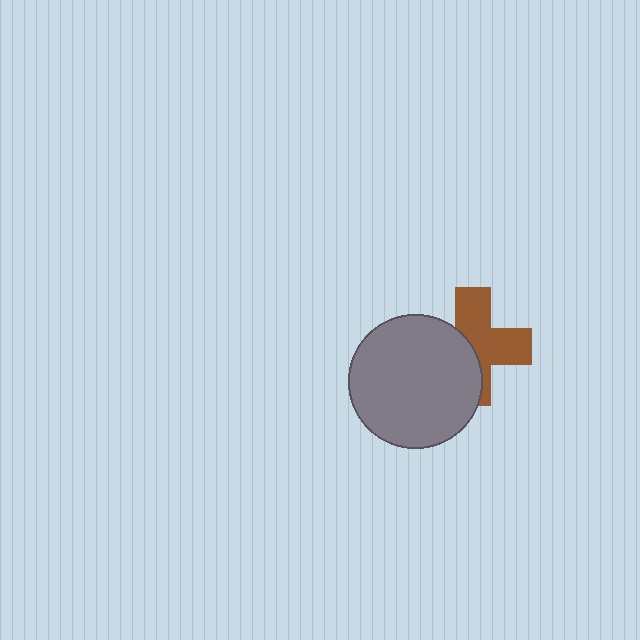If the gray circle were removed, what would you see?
You would see the complete brown cross.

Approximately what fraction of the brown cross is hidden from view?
Roughly 44% of the brown cross is hidden behind the gray circle.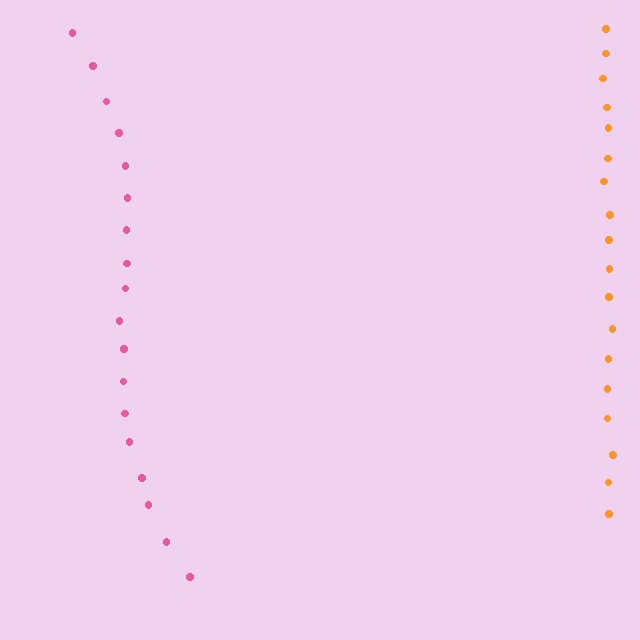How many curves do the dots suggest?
There are 2 distinct paths.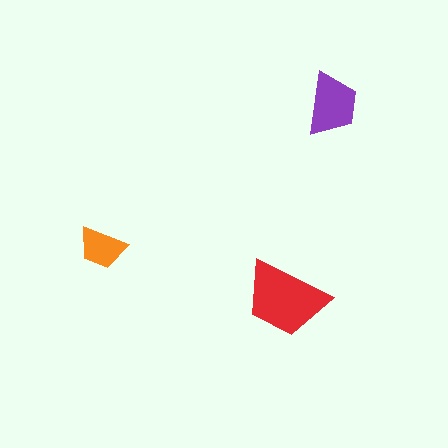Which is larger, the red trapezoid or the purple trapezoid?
The red one.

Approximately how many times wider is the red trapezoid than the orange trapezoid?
About 2 times wider.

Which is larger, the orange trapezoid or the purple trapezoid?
The purple one.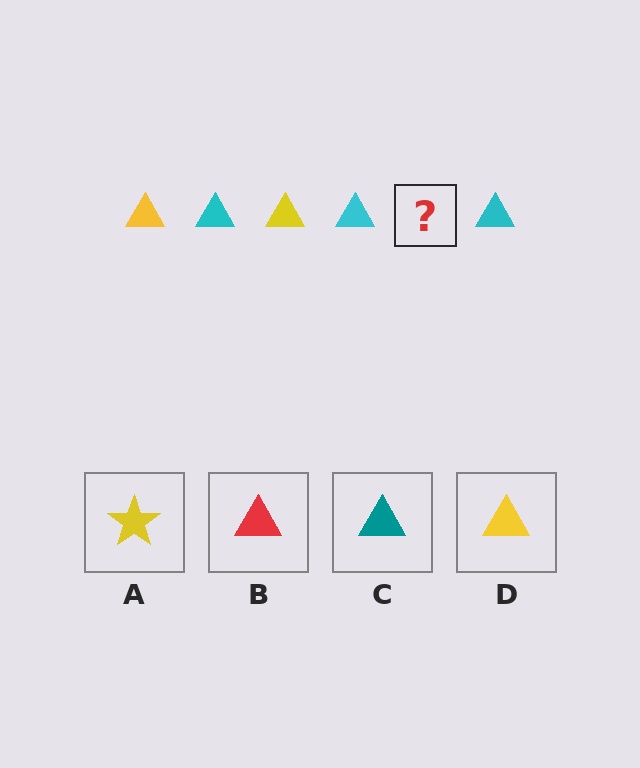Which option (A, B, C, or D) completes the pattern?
D.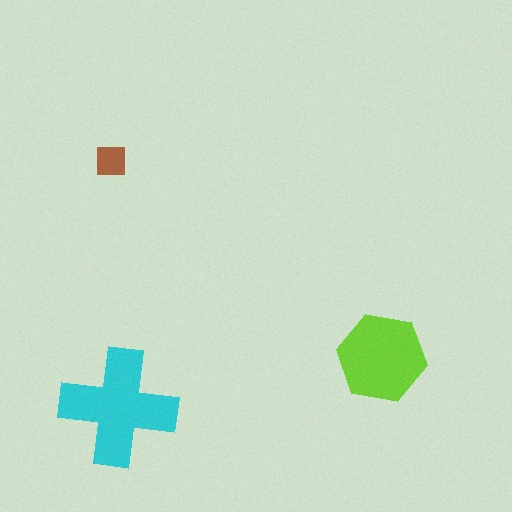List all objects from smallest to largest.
The brown square, the lime hexagon, the cyan cross.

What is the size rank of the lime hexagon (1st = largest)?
2nd.